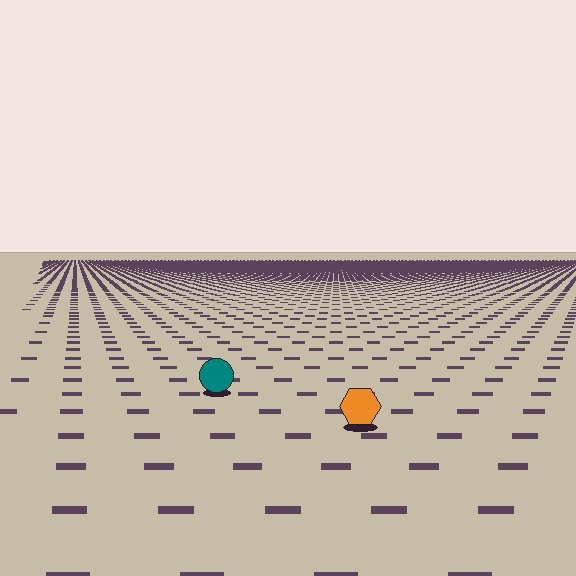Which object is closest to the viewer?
The orange hexagon is closest. The texture marks near it are larger and more spread out.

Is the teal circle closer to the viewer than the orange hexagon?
No. The orange hexagon is closer — you can tell from the texture gradient: the ground texture is coarser near it.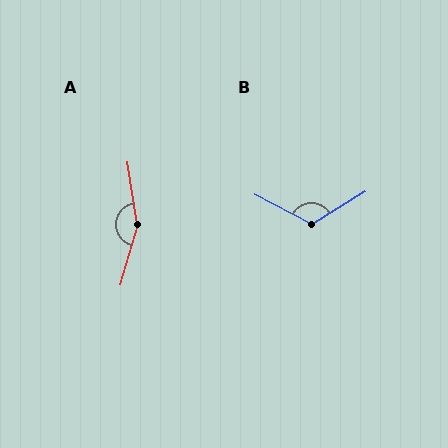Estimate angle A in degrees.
Approximately 155 degrees.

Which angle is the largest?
A, at approximately 155 degrees.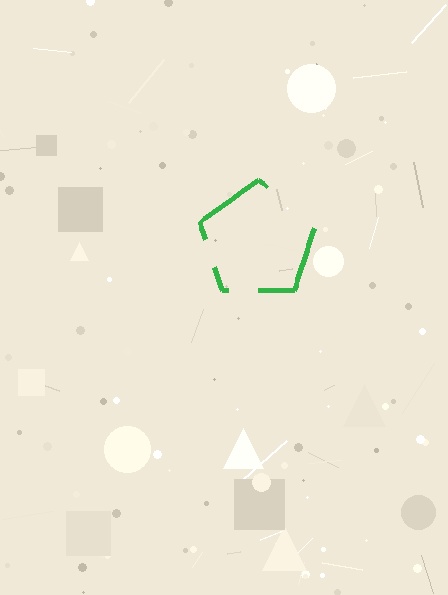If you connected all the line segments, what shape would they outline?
They would outline a pentagon.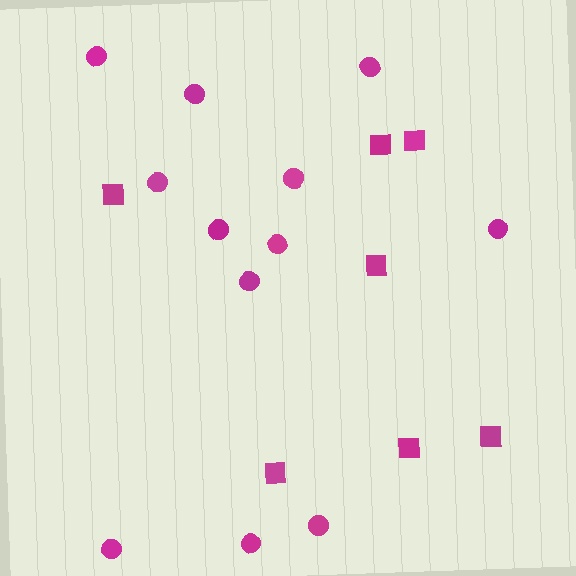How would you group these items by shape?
There are 2 groups: one group of squares (7) and one group of circles (12).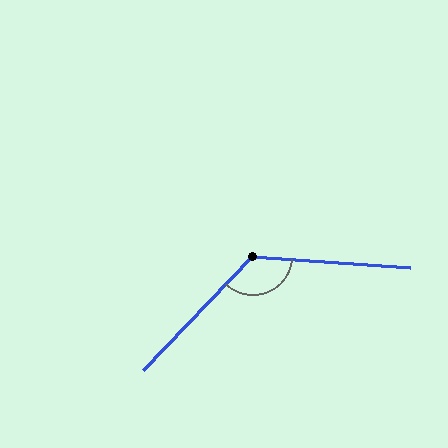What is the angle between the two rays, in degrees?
Approximately 130 degrees.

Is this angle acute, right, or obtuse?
It is obtuse.